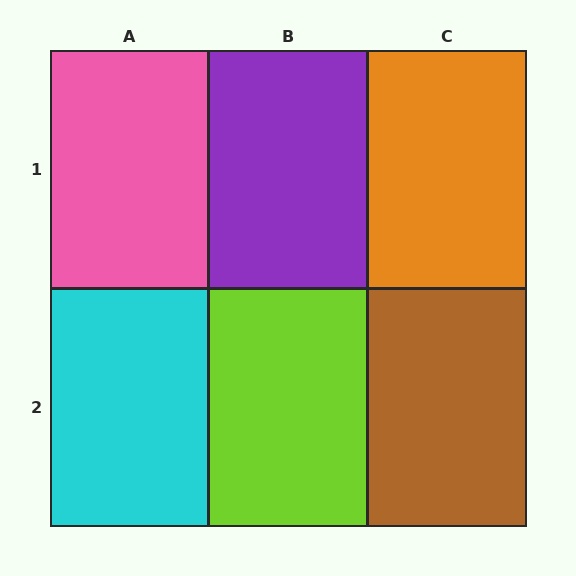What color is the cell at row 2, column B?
Lime.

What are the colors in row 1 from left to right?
Pink, purple, orange.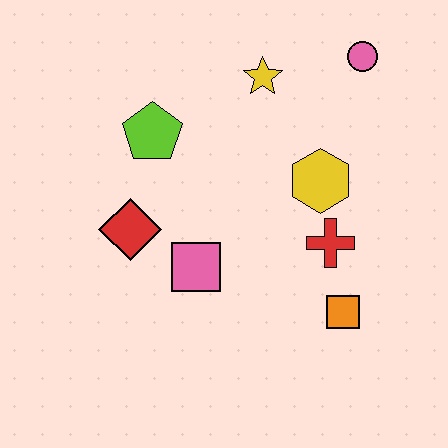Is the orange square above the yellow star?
No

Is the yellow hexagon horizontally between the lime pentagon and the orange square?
Yes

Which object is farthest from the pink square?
The pink circle is farthest from the pink square.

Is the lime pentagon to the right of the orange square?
No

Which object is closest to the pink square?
The red diamond is closest to the pink square.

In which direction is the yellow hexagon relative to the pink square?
The yellow hexagon is to the right of the pink square.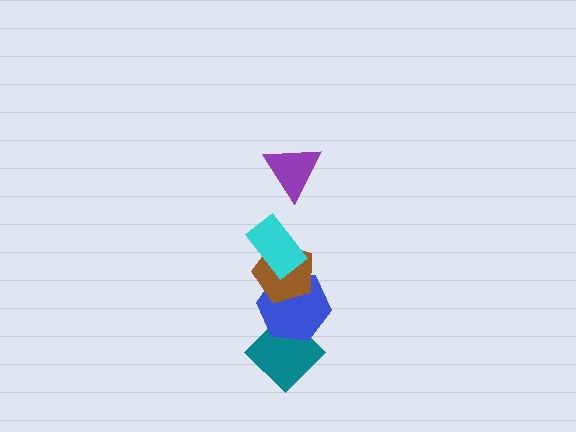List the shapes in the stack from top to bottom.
From top to bottom: the purple triangle, the cyan rectangle, the brown pentagon, the blue hexagon, the teal diamond.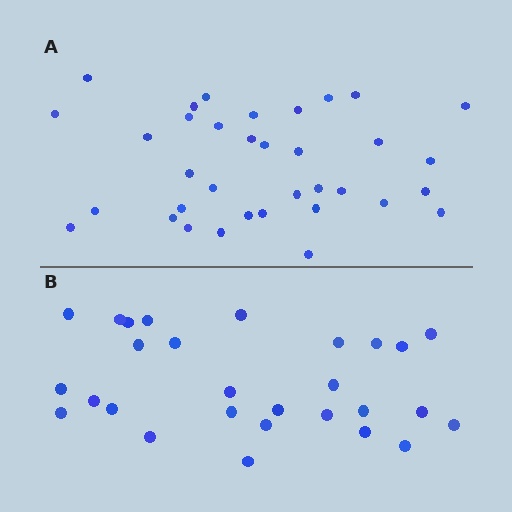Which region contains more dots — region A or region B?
Region A (the top region) has more dots.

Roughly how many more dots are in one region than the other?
Region A has roughly 8 or so more dots than region B.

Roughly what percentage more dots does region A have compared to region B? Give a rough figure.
About 25% more.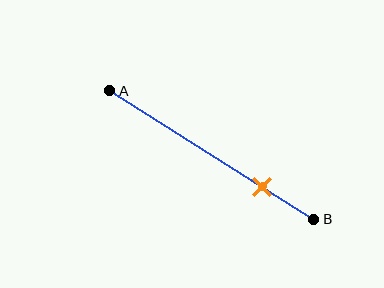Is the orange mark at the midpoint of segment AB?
No, the mark is at about 75% from A, not at the 50% midpoint.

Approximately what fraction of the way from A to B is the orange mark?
The orange mark is approximately 75% of the way from A to B.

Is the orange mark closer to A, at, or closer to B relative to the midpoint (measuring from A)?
The orange mark is closer to point B than the midpoint of segment AB.